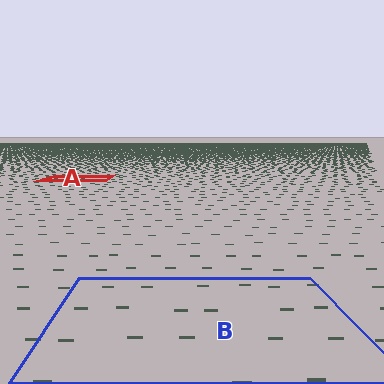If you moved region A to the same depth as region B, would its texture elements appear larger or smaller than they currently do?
They would appear larger. At a closer depth, the same texture elements are projected at a bigger on-screen size.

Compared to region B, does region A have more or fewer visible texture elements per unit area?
Region A has more texture elements per unit area — they are packed more densely because it is farther away.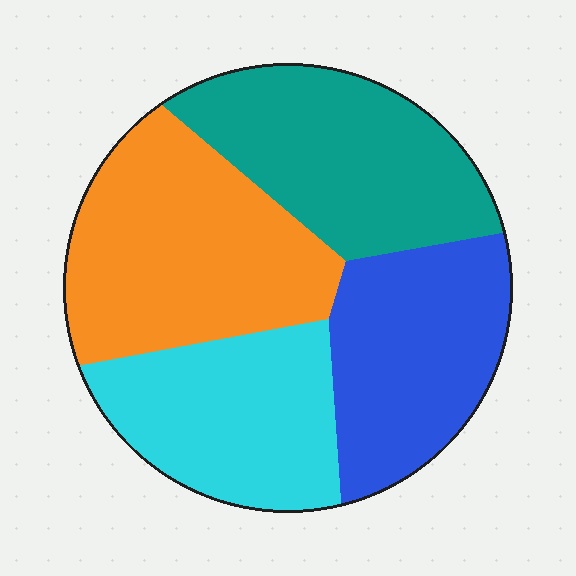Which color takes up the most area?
Orange, at roughly 30%.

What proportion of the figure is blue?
Blue takes up about one quarter (1/4) of the figure.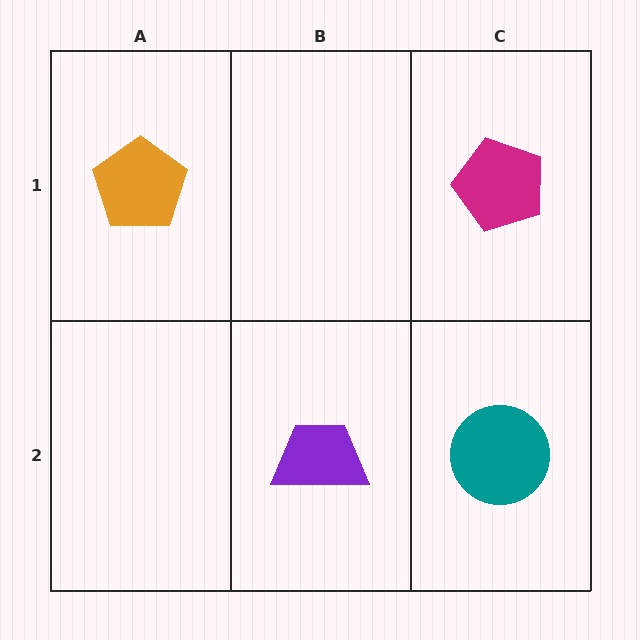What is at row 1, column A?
An orange pentagon.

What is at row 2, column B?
A purple trapezoid.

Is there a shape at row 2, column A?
No, that cell is empty.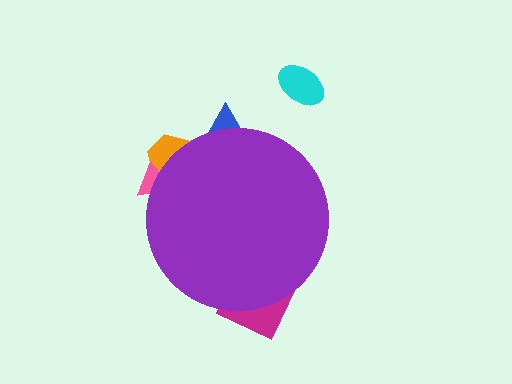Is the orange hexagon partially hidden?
Yes, the orange hexagon is partially hidden behind the purple circle.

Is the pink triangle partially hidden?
Yes, the pink triangle is partially hidden behind the purple circle.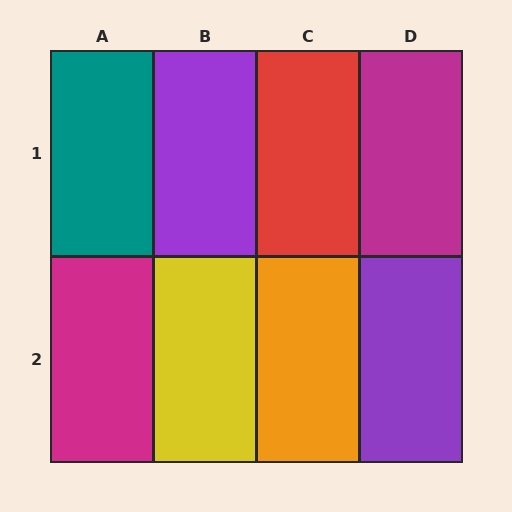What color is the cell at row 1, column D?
Magenta.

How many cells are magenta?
2 cells are magenta.